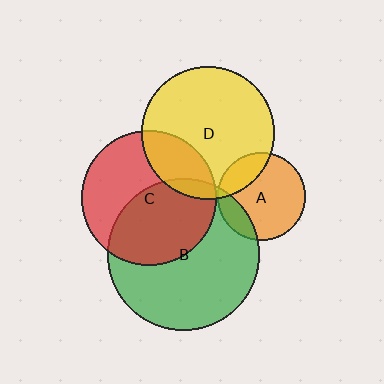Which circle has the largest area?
Circle B (green).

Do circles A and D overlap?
Yes.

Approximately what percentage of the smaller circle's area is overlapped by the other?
Approximately 20%.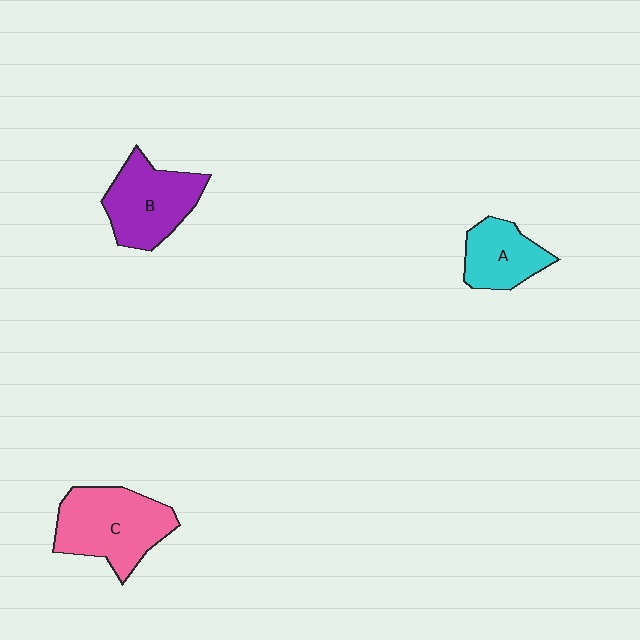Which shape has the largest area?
Shape C (pink).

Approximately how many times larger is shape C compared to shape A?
Approximately 1.6 times.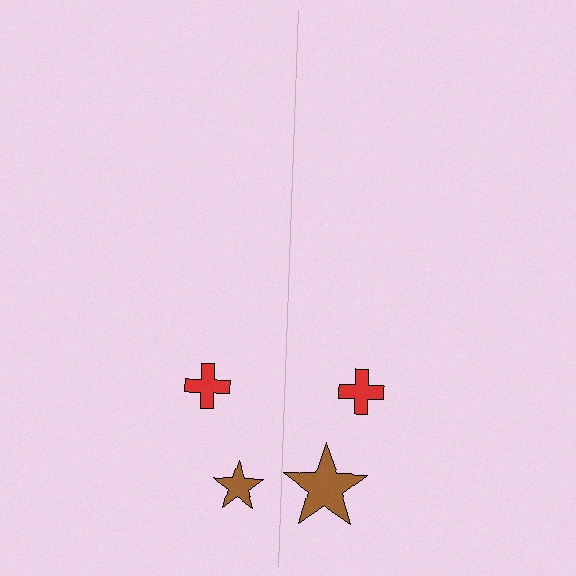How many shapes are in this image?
There are 4 shapes in this image.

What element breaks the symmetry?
The brown star on the right side has a different size than its mirror counterpart.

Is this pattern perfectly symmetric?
No, the pattern is not perfectly symmetric. The brown star on the right side has a different size than its mirror counterpart.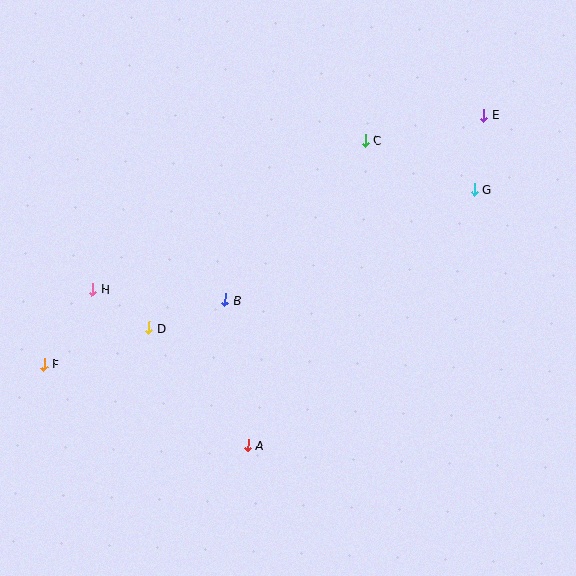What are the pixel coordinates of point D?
Point D is at (149, 328).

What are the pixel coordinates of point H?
Point H is at (93, 289).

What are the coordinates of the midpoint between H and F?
The midpoint between H and F is at (68, 327).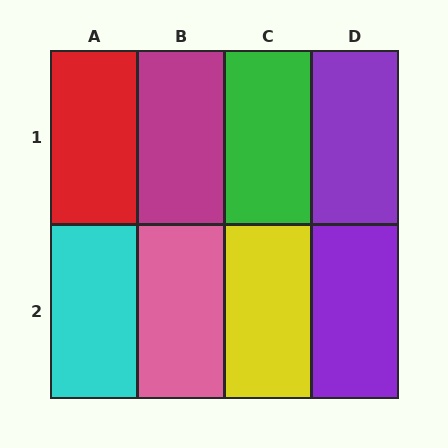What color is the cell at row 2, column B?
Pink.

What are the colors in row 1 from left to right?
Red, magenta, green, purple.